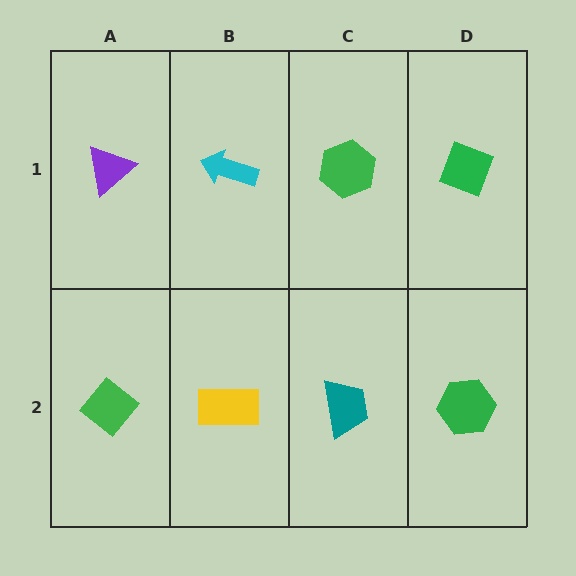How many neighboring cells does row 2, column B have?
3.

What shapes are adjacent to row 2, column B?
A cyan arrow (row 1, column B), a green diamond (row 2, column A), a teal trapezoid (row 2, column C).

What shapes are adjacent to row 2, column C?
A green hexagon (row 1, column C), a yellow rectangle (row 2, column B), a green hexagon (row 2, column D).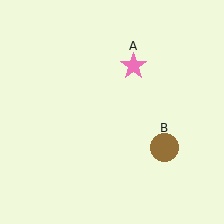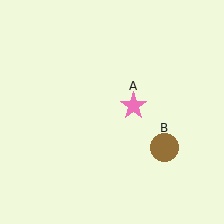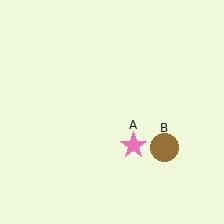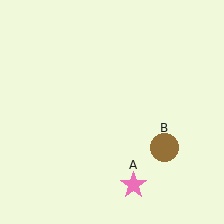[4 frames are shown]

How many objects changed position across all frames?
1 object changed position: pink star (object A).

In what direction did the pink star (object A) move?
The pink star (object A) moved down.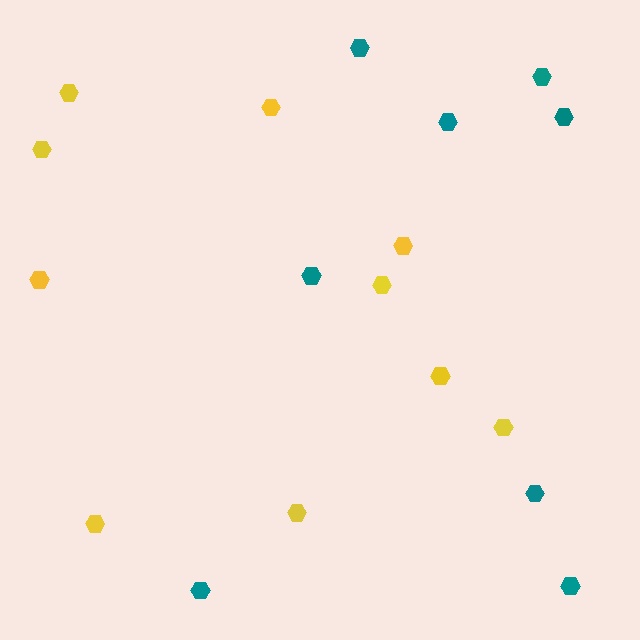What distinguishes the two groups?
There are 2 groups: one group of yellow hexagons (10) and one group of teal hexagons (8).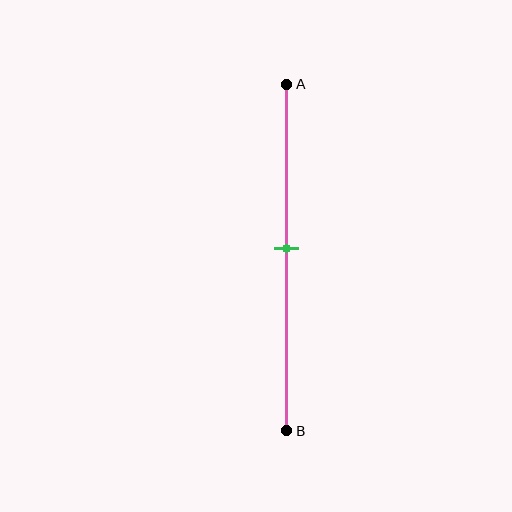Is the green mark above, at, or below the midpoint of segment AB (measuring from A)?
The green mark is approximately at the midpoint of segment AB.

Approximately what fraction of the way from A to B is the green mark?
The green mark is approximately 45% of the way from A to B.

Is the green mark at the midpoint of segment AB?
Yes, the mark is approximately at the midpoint.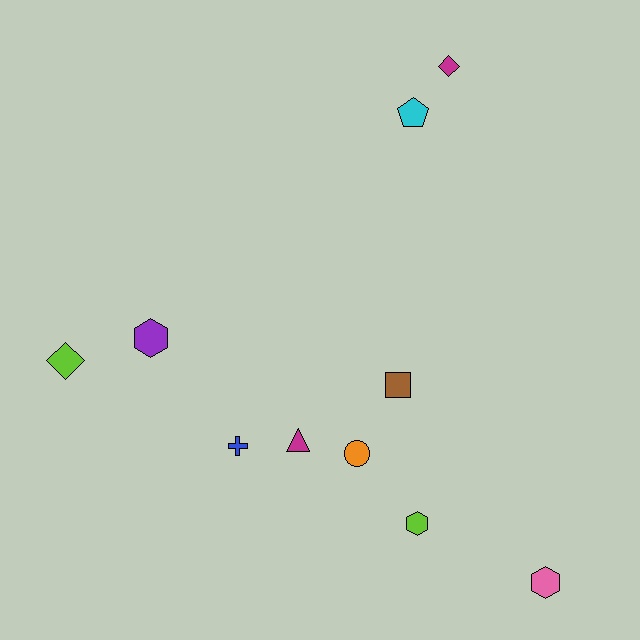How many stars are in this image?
There are no stars.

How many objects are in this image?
There are 10 objects.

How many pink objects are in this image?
There is 1 pink object.